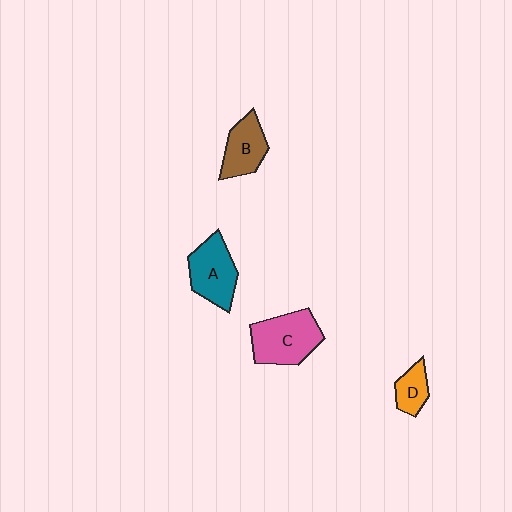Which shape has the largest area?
Shape C (pink).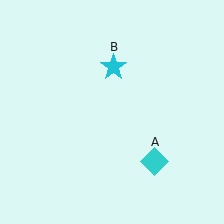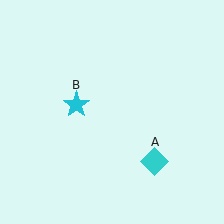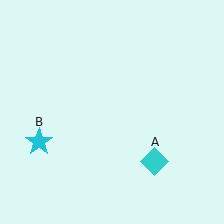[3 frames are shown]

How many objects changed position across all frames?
1 object changed position: cyan star (object B).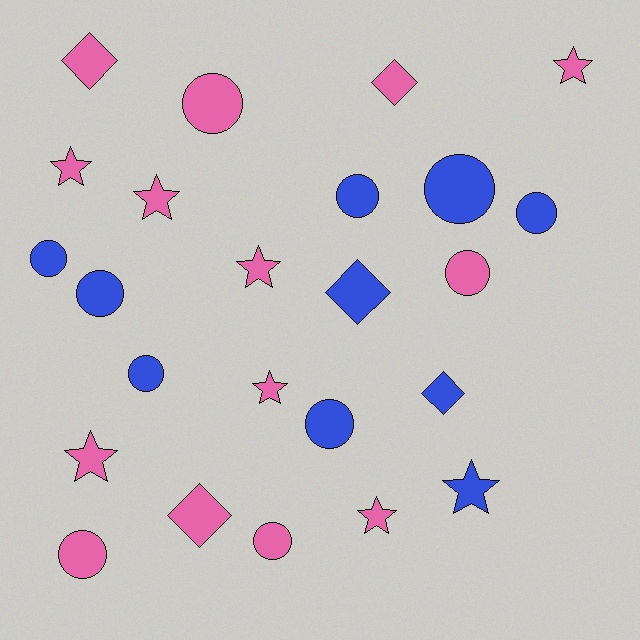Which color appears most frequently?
Pink, with 14 objects.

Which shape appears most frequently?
Circle, with 11 objects.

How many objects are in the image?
There are 24 objects.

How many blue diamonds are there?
There are 2 blue diamonds.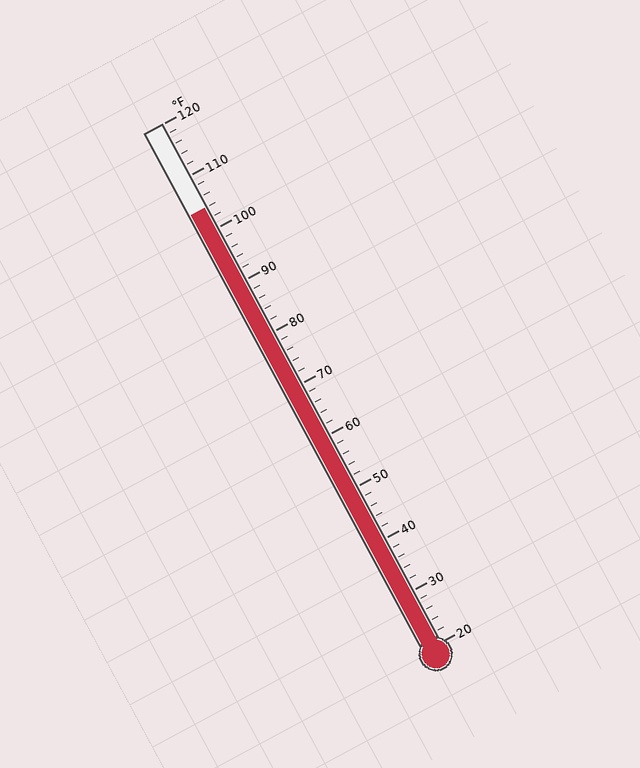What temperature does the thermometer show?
The thermometer shows approximately 104°F.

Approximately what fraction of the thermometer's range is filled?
The thermometer is filled to approximately 85% of its range.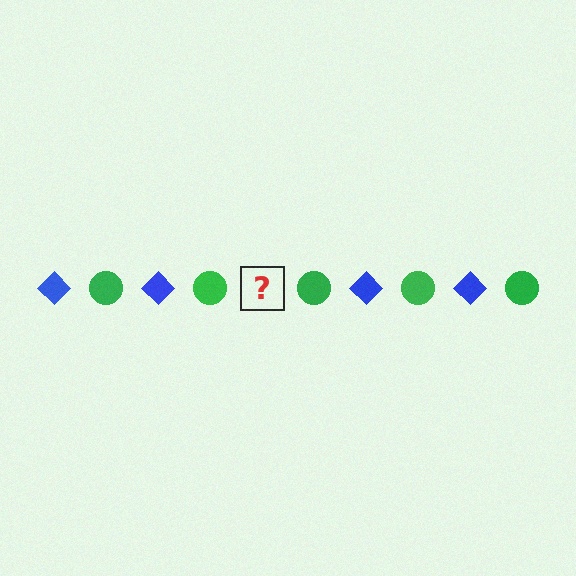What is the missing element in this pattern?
The missing element is a blue diamond.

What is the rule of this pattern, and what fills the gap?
The rule is that the pattern alternates between blue diamond and green circle. The gap should be filled with a blue diamond.